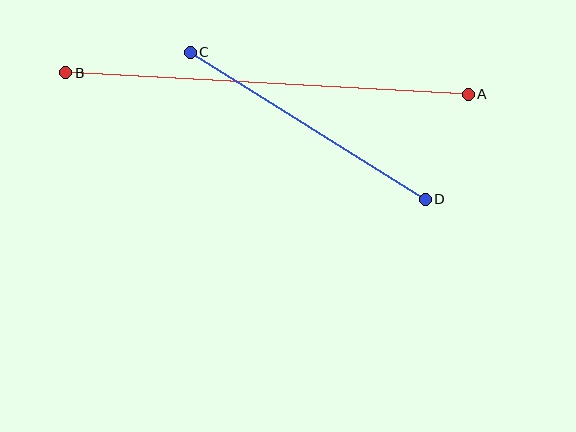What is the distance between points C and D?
The distance is approximately 277 pixels.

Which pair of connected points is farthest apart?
Points A and B are farthest apart.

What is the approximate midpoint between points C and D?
The midpoint is at approximately (308, 126) pixels.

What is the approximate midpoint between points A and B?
The midpoint is at approximately (267, 84) pixels.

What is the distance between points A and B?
The distance is approximately 403 pixels.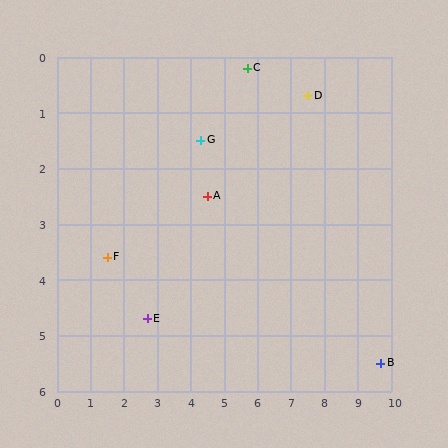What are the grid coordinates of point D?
Point D is at approximately (7.5, 0.7).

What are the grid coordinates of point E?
Point E is at approximately (2.7, 4.7).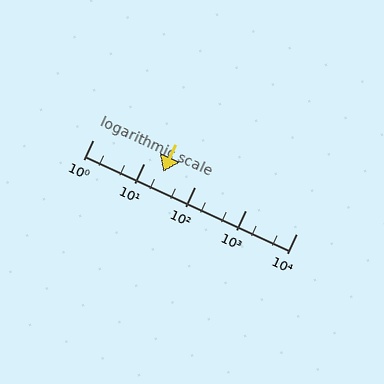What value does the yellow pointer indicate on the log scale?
The pointer indicates approximately 24.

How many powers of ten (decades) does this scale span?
The scale spans 4 decades, from 1 to 10000.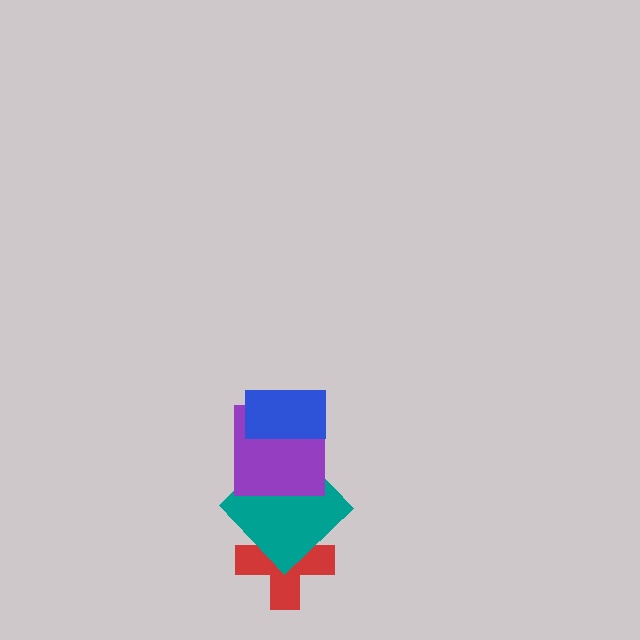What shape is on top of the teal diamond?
The purple square is on top of the teal diamond.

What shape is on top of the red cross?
The teal diamond is on top of the red cross.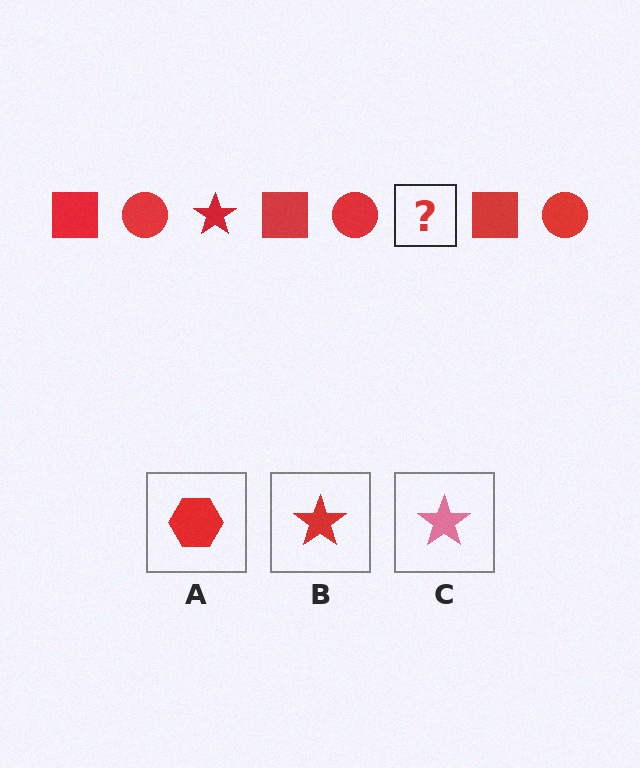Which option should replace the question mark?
Option B.